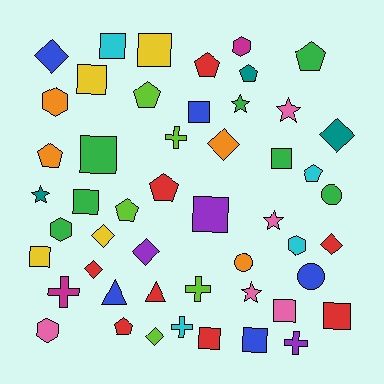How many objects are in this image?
There are 50 objects.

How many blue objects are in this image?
There are 5 blue objects.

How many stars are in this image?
There are 5 stars.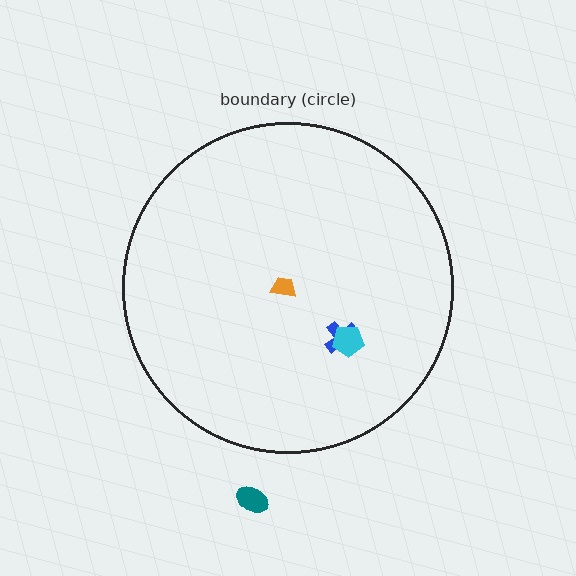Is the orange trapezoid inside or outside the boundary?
Inside.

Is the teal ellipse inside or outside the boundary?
Outside.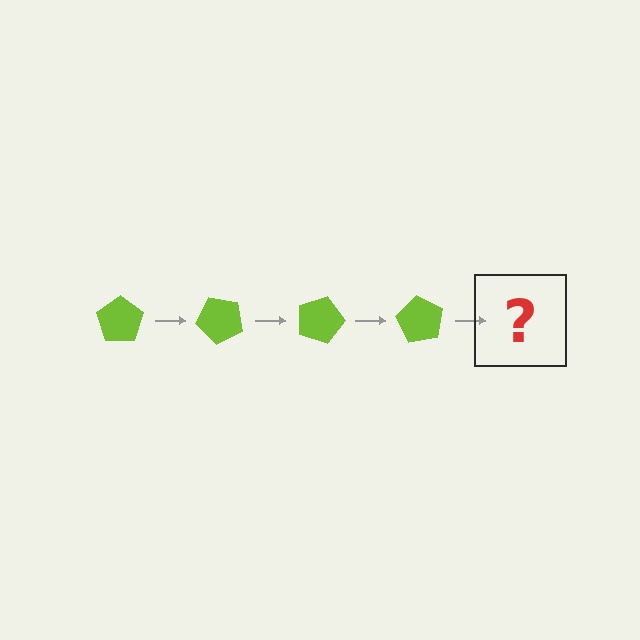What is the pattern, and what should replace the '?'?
The pattern is that the pentagon rotates 45 degrees each step. The '?' should be a lime pentagon rotated 180 degrees.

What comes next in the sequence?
The next element should be a lime pentagon rotated 180 degrees.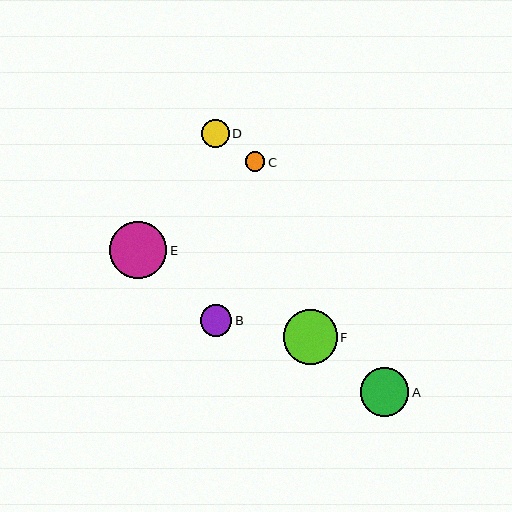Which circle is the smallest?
Circle C is the smallest with a size of approximately 19 pixels.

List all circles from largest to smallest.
From largest to smallest: E, F, A, B, D, C.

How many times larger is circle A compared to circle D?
Circle A is approximately 1.8 times the size of circle D.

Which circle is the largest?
Circle E is the largest with a size of approximately 57 pixels.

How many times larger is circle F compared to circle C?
Circle F is approximately 2.8 times the size of circle C.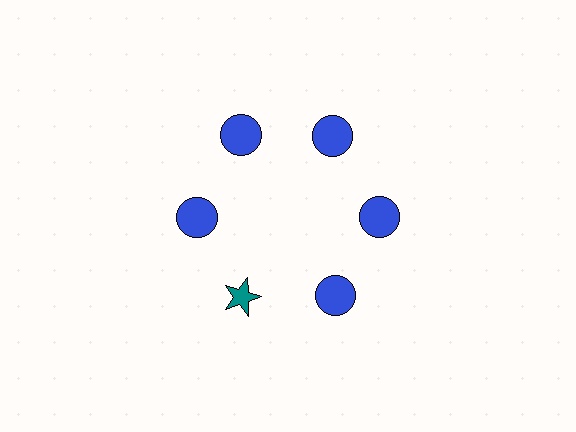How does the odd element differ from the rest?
It differs in both color (teal instead of blue) and shape (star instead of circle).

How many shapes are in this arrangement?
There are 6 shapes arranged in a ring pattern.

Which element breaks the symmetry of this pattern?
The teal star at roughly the 7 o'clock position breaks the symmetry. All other shapes are blue circles.